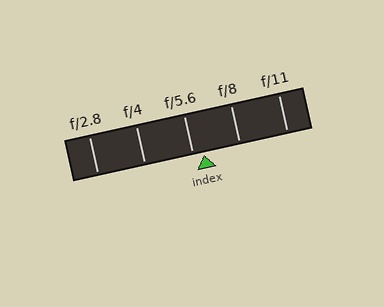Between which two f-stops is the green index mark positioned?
The index mark is between f/5.6 and f/8.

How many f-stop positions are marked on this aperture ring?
There are 5 f-stop positions marked.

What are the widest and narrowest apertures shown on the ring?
The widest aperture shown is f/2.8 and the narrowest is f/11.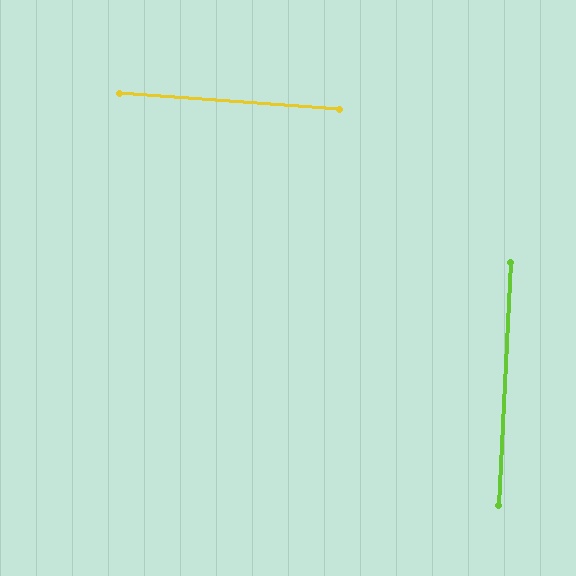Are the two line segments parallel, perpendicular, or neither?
Perpendicular — they meet at approximately 89°.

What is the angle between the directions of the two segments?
Approximately 89 degrees.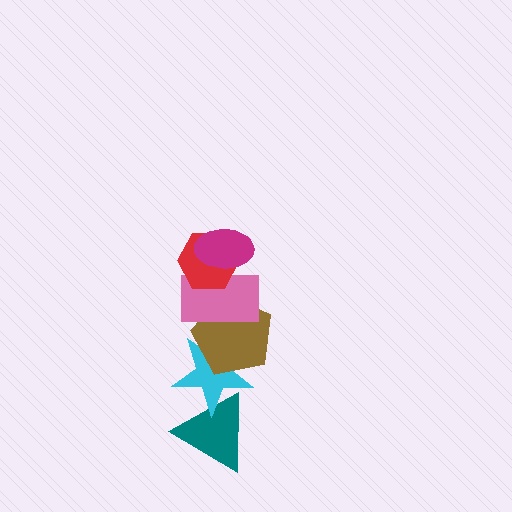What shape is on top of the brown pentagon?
The pink rectangle is on top of the brown pentagon.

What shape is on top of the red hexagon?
The magenta ellipse is on top of the red hexagon.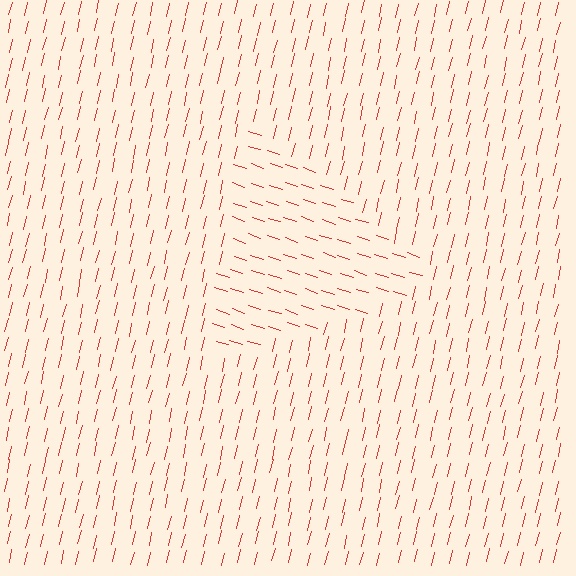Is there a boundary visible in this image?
Yes, there is a texture boundary formed by a change in line orientation.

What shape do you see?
I see a triangle.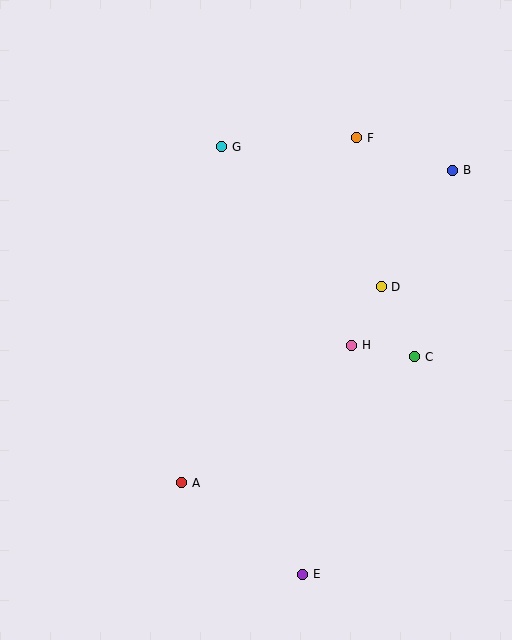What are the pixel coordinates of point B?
Point B is at (453, 170).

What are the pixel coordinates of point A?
Point A is at (182, 483).